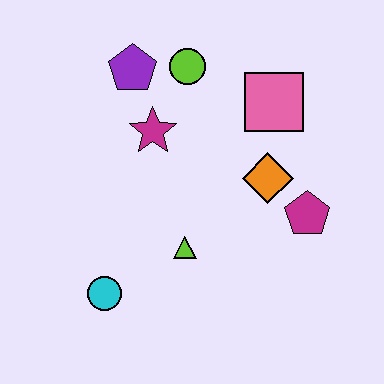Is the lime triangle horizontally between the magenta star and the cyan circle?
No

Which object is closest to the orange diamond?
The magenta pentagon is closest to the orange diamond.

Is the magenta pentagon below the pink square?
Yes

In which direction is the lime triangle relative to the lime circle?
The lime triangle is below the lime circle.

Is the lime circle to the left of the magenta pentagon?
Yes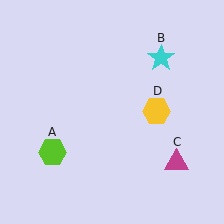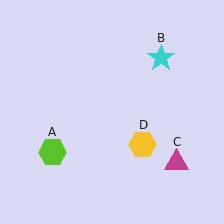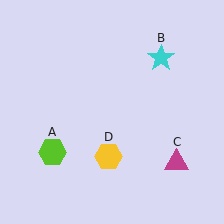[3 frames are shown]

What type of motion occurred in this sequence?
The yellow hexagon (object D) rotated clockwise around the center of the scene.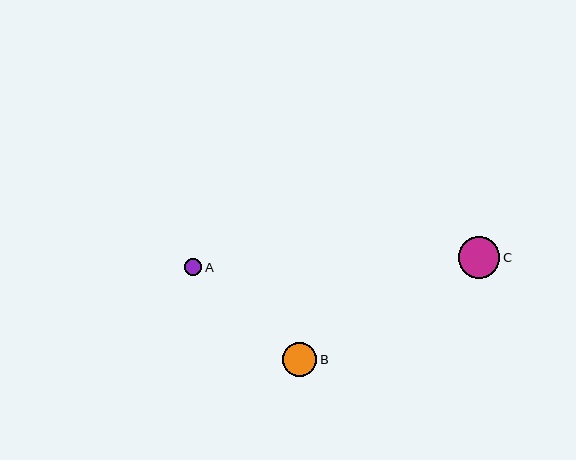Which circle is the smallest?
Circle A is the smallest with a size of approximately 18 pixels.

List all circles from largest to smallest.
From largest to smallest: C, B, A.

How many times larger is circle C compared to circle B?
Circle C is approximately 1.2 times the size of circle B.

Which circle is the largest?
Circle C is the largest with a size of approximately 42 pixels.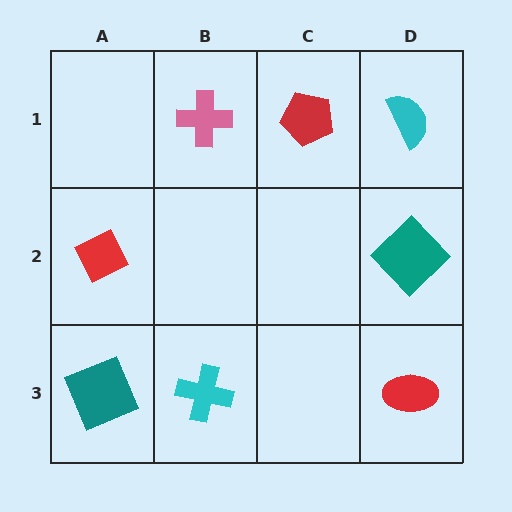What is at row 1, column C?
A red pentagon.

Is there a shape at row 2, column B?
No, that cell is empty.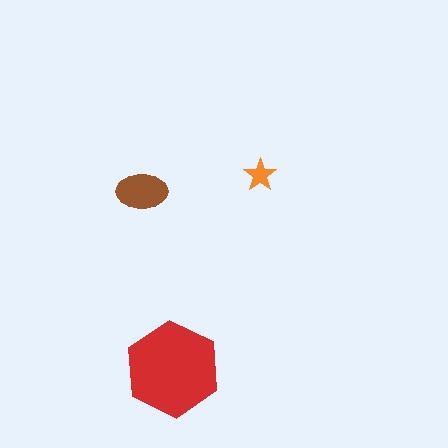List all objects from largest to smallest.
The red hexagon, the brown ellipse, the orange star.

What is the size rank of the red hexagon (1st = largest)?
1st.